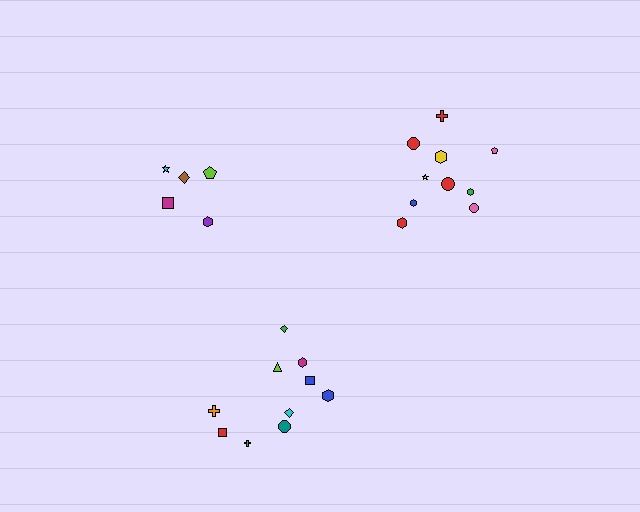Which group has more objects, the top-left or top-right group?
The top-right group.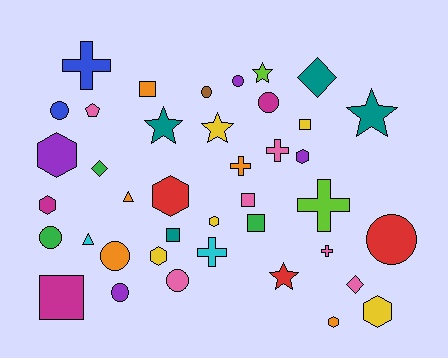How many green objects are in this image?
There are 3 green objects.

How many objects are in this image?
There are 40 objects.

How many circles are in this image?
There are 9 circles.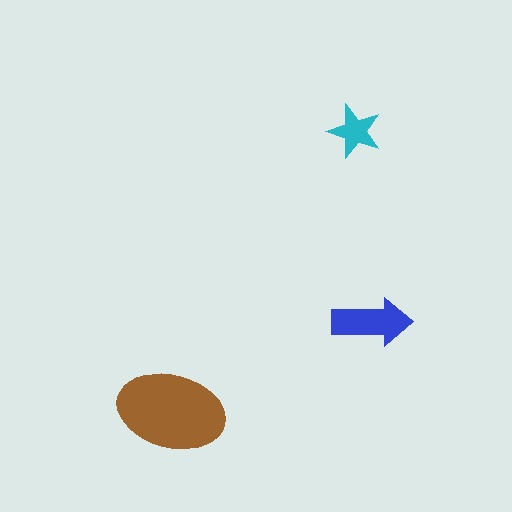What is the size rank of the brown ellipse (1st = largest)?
1st.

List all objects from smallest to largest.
The cyan star, the blue arrow, the brown ellipse.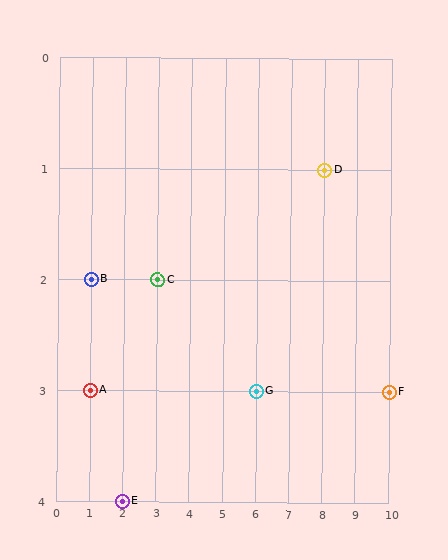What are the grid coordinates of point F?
Point F is at grid coordinates (10, 3).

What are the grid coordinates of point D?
Point D is at grid coordinates (8, 1).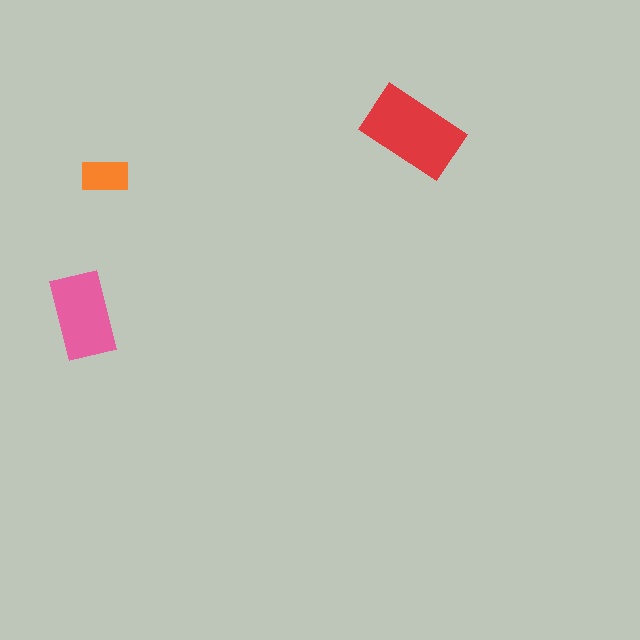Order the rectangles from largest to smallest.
the red one, the pink one, the orange one.